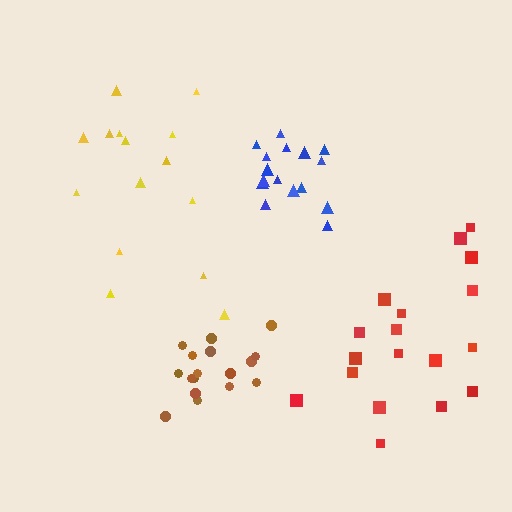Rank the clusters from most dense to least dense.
blue, brown, red, yellow.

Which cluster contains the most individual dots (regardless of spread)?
Red (18).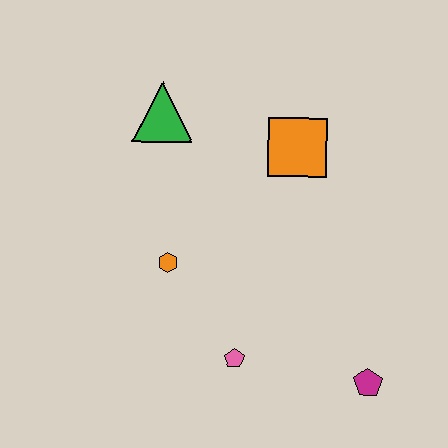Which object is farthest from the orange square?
The magenta pentagon is farthest from the orange square.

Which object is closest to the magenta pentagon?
The pink pentagon is closest to the magenta pentagon.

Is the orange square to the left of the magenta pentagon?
Yes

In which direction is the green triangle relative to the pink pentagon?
The green triangle is above the pink pentagon.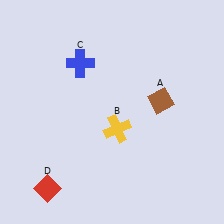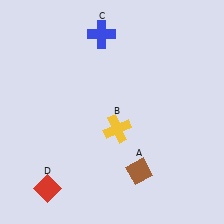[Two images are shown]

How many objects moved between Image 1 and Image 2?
2 objects moved between the two images.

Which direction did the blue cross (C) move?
The blue cross (C) moved up.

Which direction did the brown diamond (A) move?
The brown diamond (A) moved down.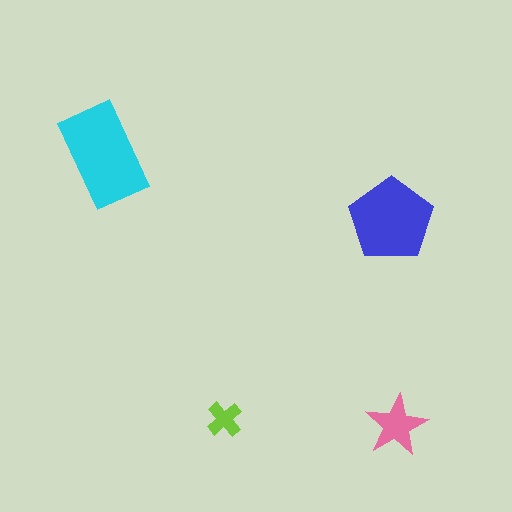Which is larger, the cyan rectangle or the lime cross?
The cyan rectangle.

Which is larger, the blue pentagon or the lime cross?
The blue pentagon.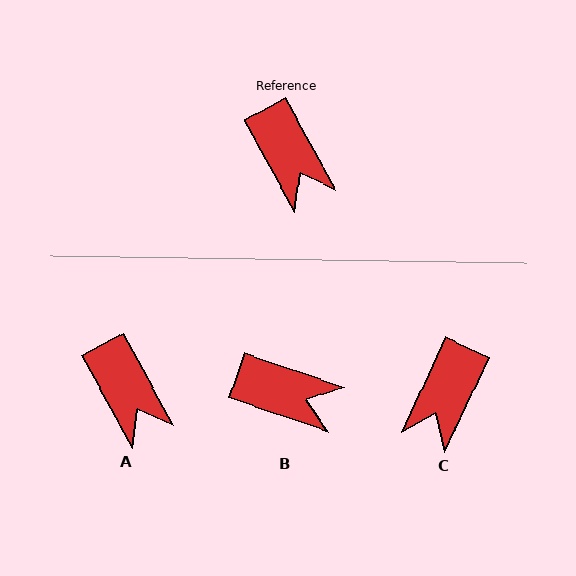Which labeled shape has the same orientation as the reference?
A.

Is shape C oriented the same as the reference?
No, it is off by about 54 degrees.